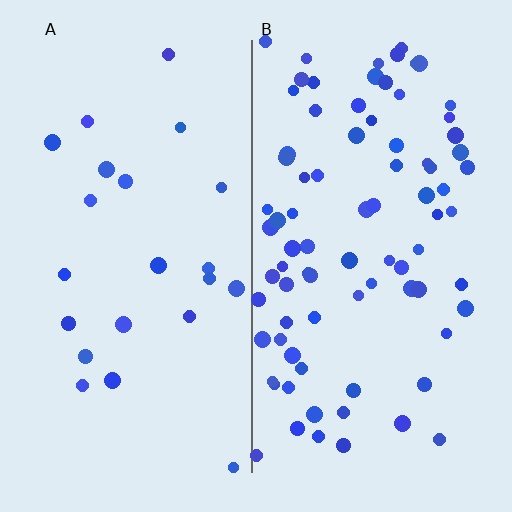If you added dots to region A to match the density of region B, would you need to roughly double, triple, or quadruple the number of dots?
Approximately quadruple.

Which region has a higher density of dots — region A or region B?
B (the right).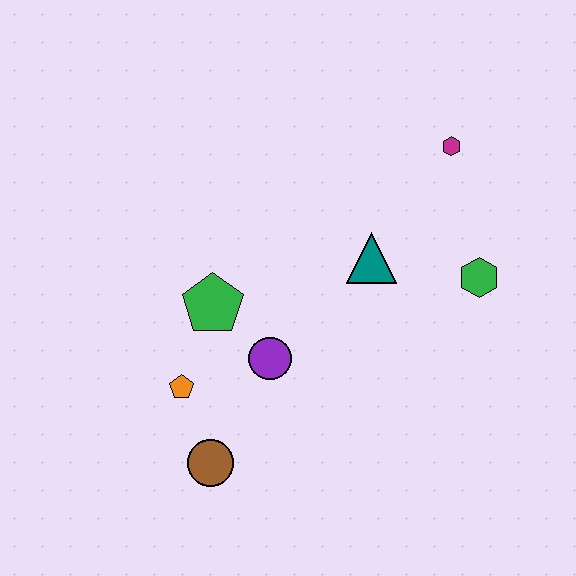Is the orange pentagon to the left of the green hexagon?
Yes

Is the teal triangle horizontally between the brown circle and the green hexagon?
Yes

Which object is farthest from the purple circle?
The magenta hexagon is farthest from the purple circle.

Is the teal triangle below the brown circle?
No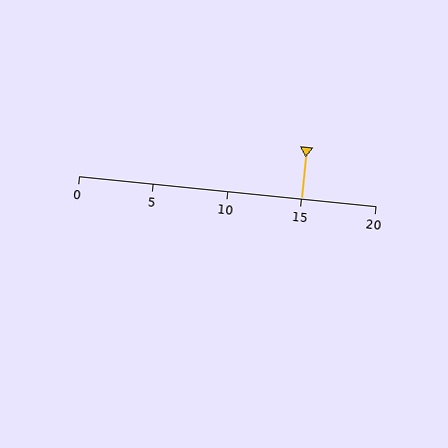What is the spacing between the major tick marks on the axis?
The major ticks are spaced 5 apart.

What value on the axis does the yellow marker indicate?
The marker indicates approximately 15.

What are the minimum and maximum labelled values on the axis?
The axis runs from 0 to 20.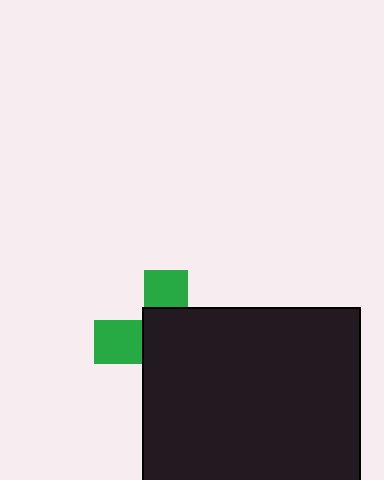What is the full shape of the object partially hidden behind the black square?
The partially hidden object is a green cross.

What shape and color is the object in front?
The object in front is a black square.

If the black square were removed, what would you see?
You would see the complete green cross.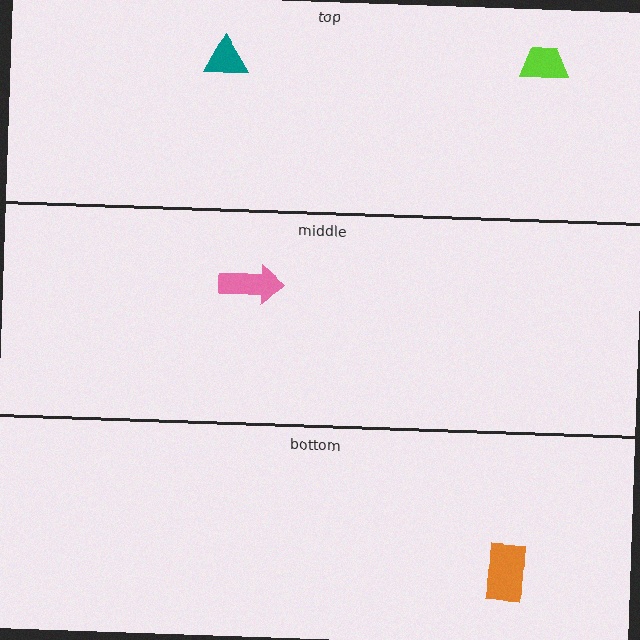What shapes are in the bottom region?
The orange rectangle.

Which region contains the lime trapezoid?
The top region.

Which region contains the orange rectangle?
The bottom region.